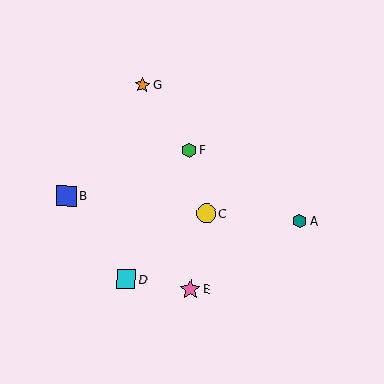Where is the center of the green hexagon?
The center of the green hexagon is at (189, 150).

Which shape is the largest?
The blue square (labeled B) is the largest.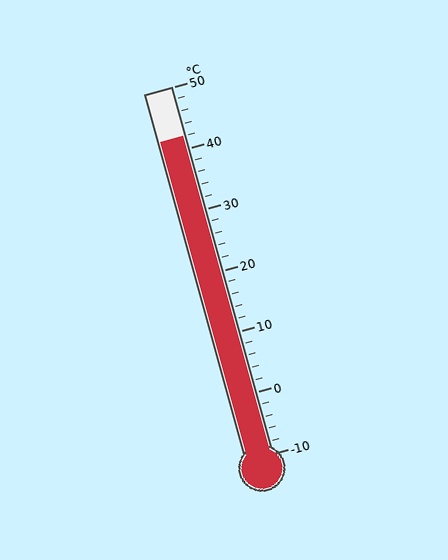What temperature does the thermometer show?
The thermometer shows approximately 42°C.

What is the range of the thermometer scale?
The thermometer scale ranges from -10°C to 50°C.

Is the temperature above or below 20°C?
The temperature is above 20°C.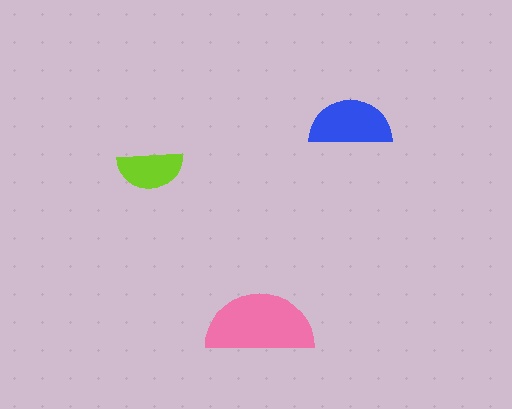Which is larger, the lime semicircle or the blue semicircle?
The blue one.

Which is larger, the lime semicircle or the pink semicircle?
The pink one.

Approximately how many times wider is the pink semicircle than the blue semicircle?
About 1.5 times wider.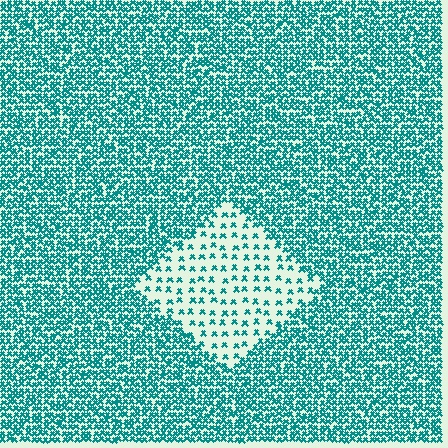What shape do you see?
I see a diamond.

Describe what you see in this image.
The image contains small teal elements arranged at two different densities. A diamond-shaped region is visible where the elements are less densely packed than the surrounding area.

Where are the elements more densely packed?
The elements are more densely packed outside the diamond boundary.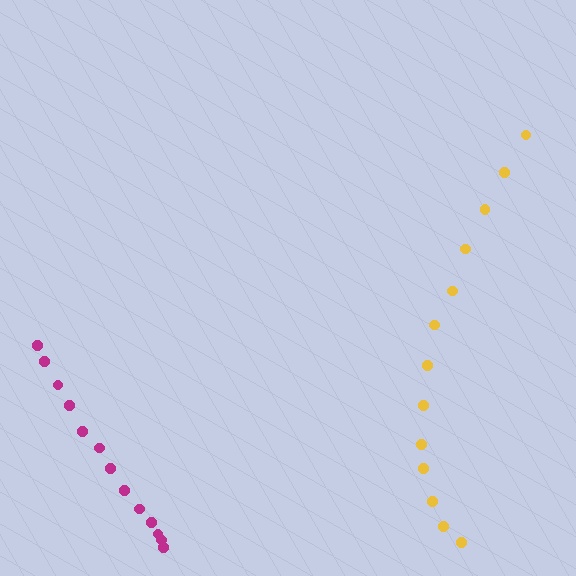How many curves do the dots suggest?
There are 2 distinct paths.